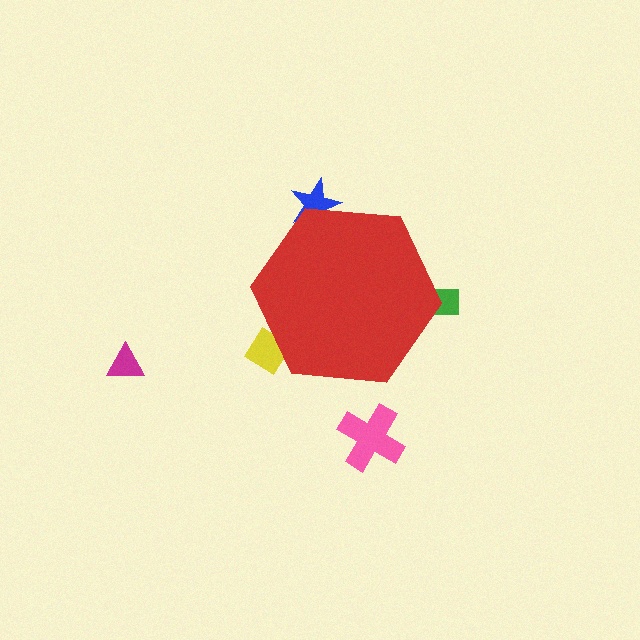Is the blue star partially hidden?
Yes, the blue star is partially hidden behind the red hexagon.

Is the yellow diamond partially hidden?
Yes, the yellow diamond is partially hidden behind the red hexagon.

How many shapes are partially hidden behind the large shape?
3 shapes are partially hidden.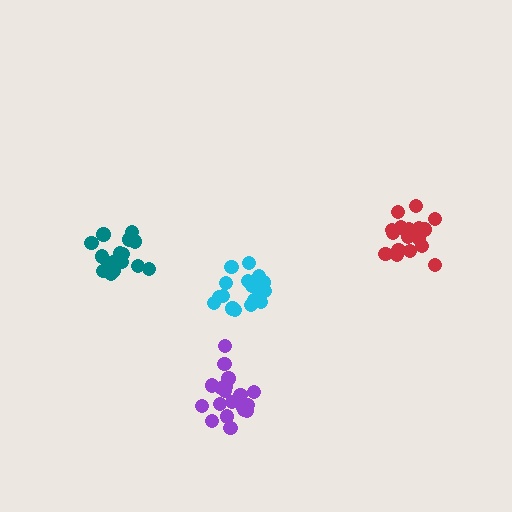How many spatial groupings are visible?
There are 4 spatial groupings.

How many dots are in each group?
Group 1: 18 dots, Group 2: 19 dots, Group 3: 19 dots, Group 4: 17 dots (73 total).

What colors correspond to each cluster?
The clusters are colored: cyan, purple, red, teal.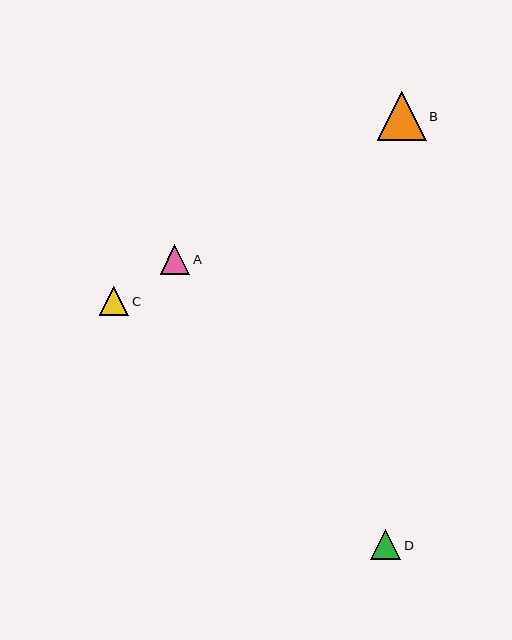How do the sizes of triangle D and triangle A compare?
Triangle D and triangle A are approximately the same size.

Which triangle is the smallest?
Triangle A is the smallest with a size of approximately 29 pixels.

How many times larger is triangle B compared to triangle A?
Triangle B is approximately 1.7 times the size of triangle A.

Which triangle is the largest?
Triangle B is the largest with a size of approximately 49 pixels.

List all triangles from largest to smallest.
From largest to smallest: B, D, C, A.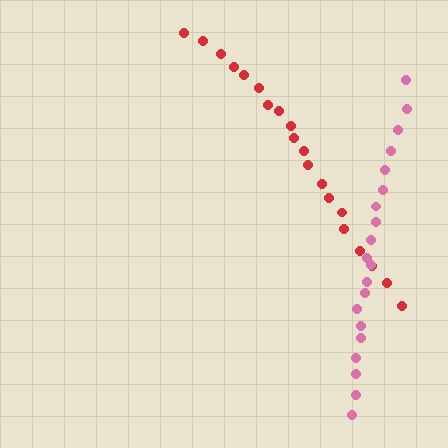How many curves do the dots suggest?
There are 2 distinct paths.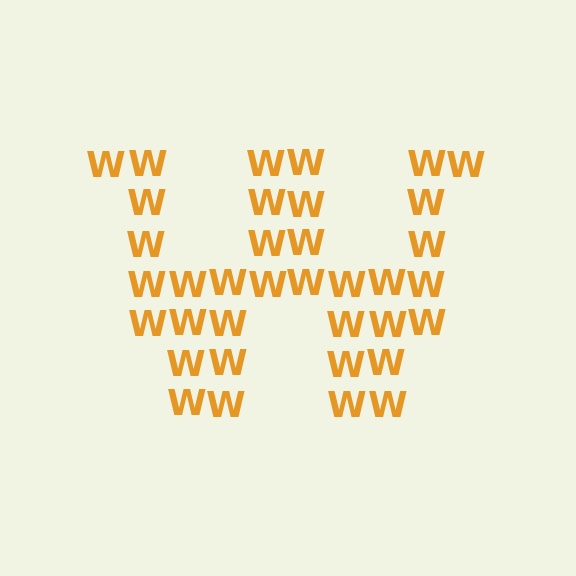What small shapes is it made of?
It is made of small letter W's.